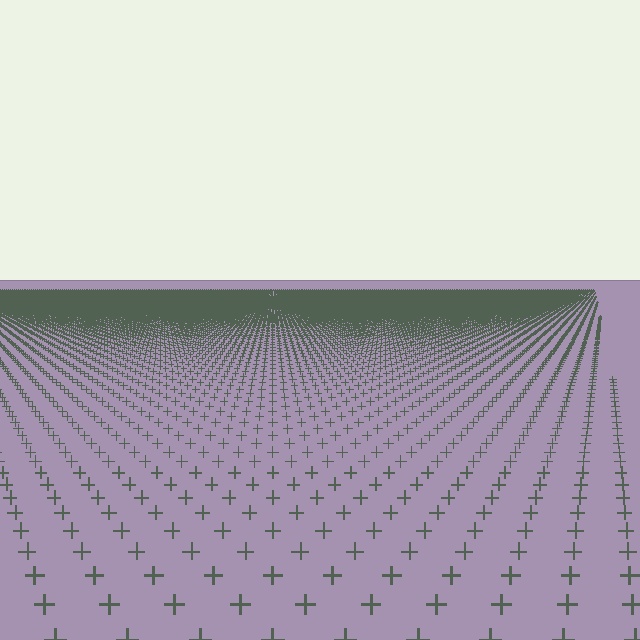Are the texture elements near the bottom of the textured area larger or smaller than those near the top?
Larger. Near the bottom, elements are closer to the viewer and appear at a bigger on-screen size.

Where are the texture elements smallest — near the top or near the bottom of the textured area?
Near the top.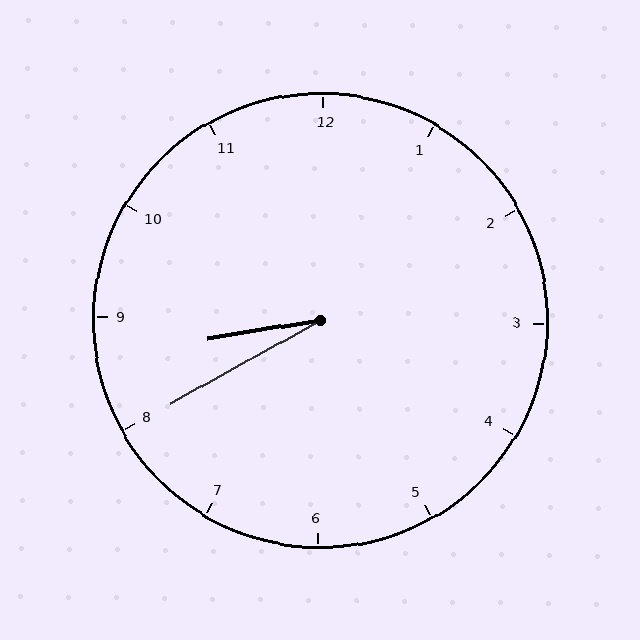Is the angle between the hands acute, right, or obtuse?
It is acute.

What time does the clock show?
8:40.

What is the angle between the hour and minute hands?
Approximately 20 degrees.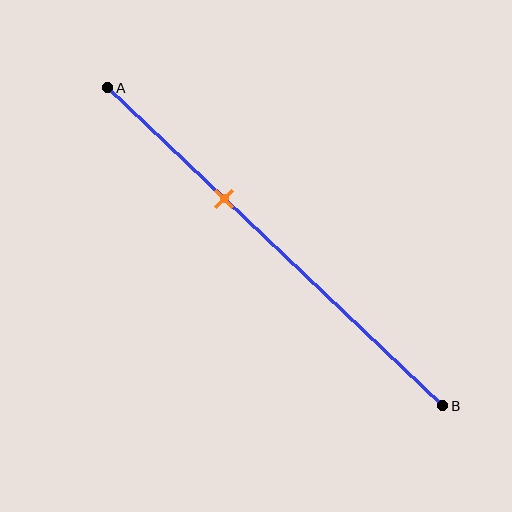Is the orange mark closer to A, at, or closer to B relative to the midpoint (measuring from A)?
The orange mark is closer to point A than the midpoint of segment AB.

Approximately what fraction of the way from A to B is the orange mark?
The orange mark is approximately 35% of the way from A to B.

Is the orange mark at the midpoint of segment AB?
No, the mark is at about 35% from A, not at the 50% midpoint.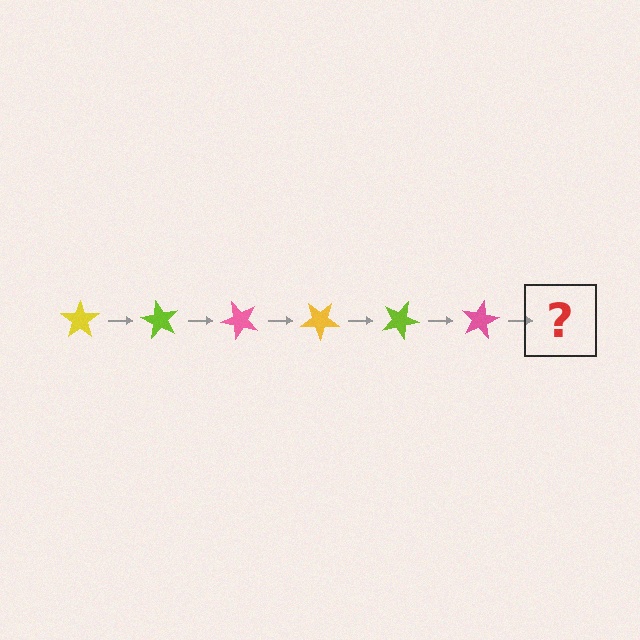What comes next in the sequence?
The next element should be a yellow star, rotated 360 degrees from the start.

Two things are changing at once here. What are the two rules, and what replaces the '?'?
The two rules are that it rotates 60 degrees each step and the color cycles through yellow, lime, and pink. The '?' should be a yellow star, rotated 360 degrees from the start.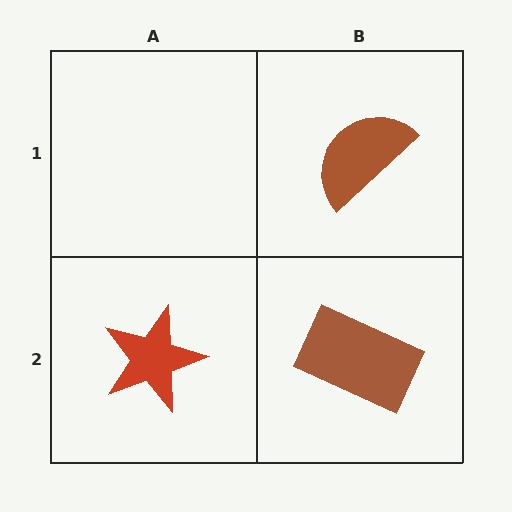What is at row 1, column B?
A brown semicircle.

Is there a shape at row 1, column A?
No, that cell is empty.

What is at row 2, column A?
A red star.